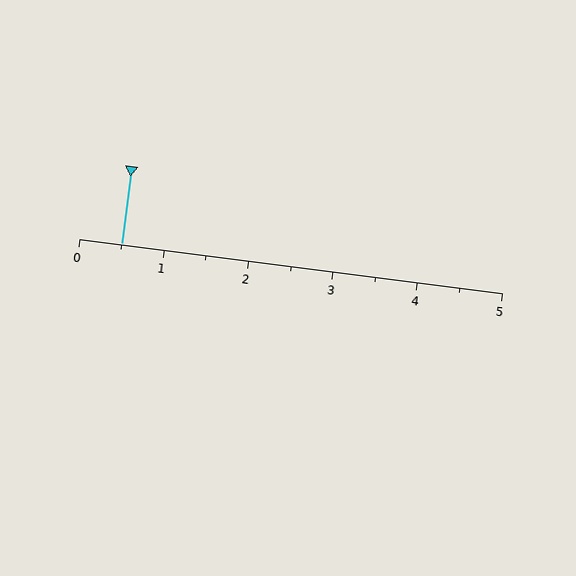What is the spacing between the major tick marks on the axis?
The major ticks are spaced 1 apart.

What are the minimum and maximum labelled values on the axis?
The axis runs from 0 to 5.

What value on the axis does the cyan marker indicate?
The marker indicates approximately 0.5.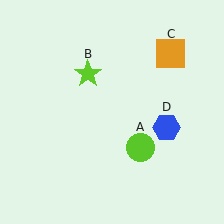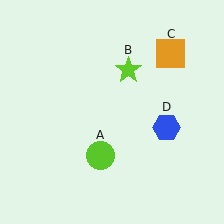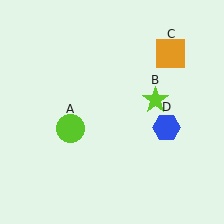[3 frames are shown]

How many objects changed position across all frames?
2 objects changed position: lime circle (object A), lime star (object B).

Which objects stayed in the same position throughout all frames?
Orange square (object C) and blue hexagon (object D) remained stationary.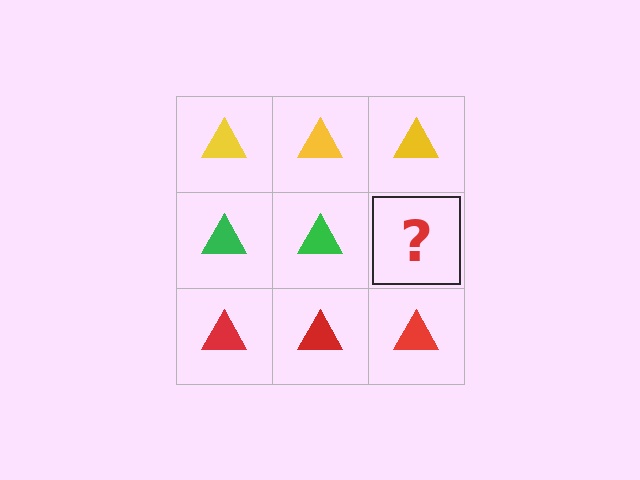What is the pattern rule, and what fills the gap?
The rule is that each row has a consistent color. The gap should be filled with a green triangle.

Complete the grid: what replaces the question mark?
The question mark should be replaced with a green triangle.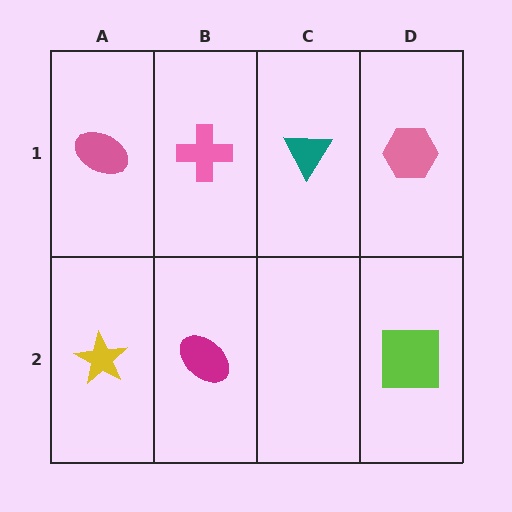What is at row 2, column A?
A yellow star.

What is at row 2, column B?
A magenta ellipse.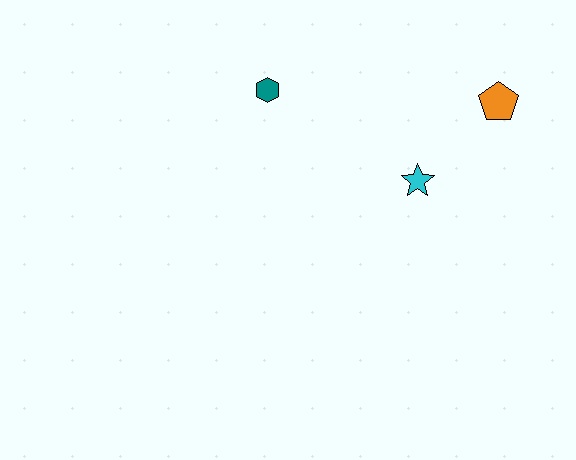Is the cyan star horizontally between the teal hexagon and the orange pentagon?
Yes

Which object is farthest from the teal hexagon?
The orange pentagon is farthest from the teal hexagon.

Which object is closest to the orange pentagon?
The cyan star is closest to the orange pentagon.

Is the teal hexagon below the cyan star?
No